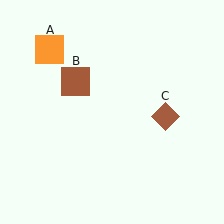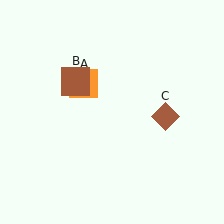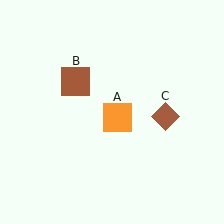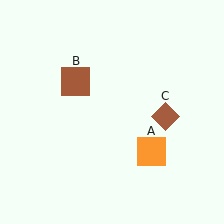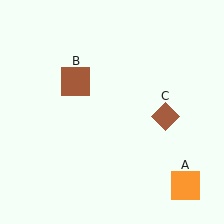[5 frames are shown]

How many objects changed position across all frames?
1 object changed position: orange square (object A).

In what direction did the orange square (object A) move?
The orange square (object A) moved down and to the right.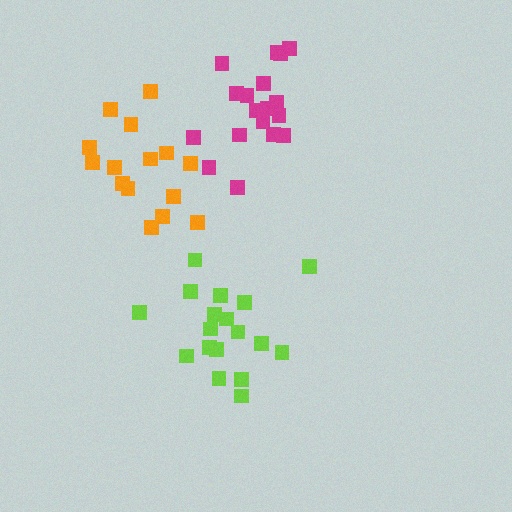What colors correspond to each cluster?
The clusters are colored: magenta, orange, lime.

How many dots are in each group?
Group 1: 18 dots, Group 2: 15 dots, Group 3: 18 dots (51 total).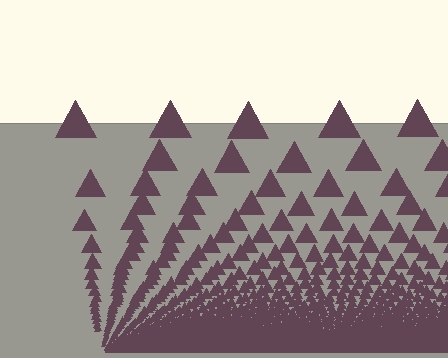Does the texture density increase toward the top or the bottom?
Density increases toward the bottom.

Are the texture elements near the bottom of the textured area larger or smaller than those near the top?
Smaller. The gradient is inverted — elements near the bottom are smaller and denser.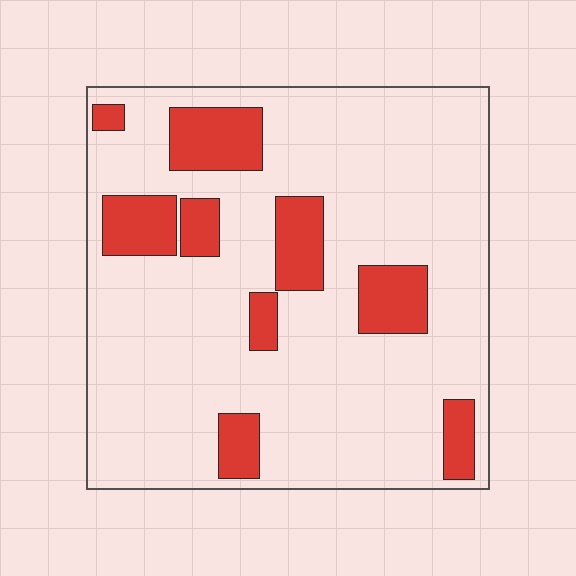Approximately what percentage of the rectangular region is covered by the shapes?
Approximately 20%.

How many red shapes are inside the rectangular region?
9.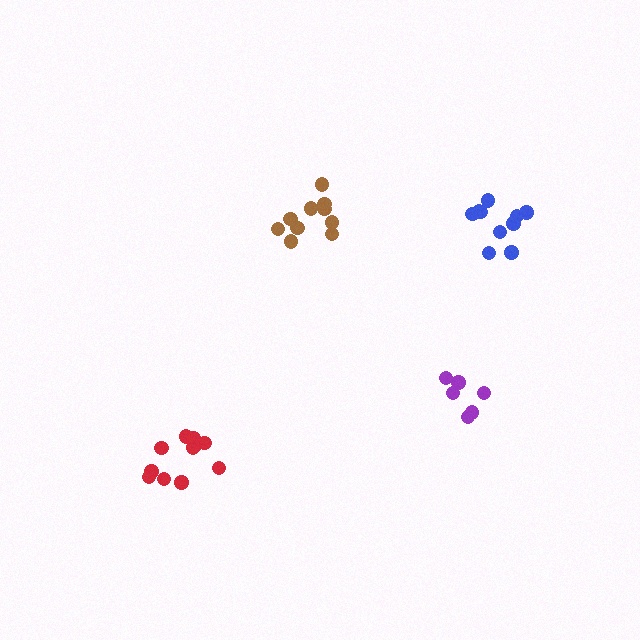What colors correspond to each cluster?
The clusters are colored: red, purple, brown, blue.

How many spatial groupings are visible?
There are 4 spatial groupings.